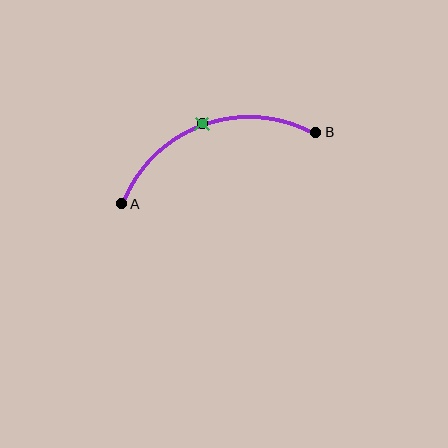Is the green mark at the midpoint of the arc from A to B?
Yes. The green mark lies on the arc at equal arc-length from both A and B — it is the arc midpoint.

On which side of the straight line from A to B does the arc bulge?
The arc bulges above the straight line connecting A and B.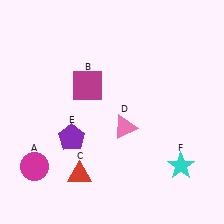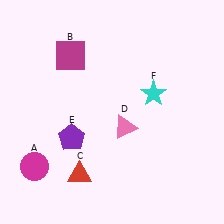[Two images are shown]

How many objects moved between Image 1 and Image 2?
2 objects moved between the two images.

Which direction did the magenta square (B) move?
The magenta square (B) moved up.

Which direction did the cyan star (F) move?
The cyan star (F) moved up.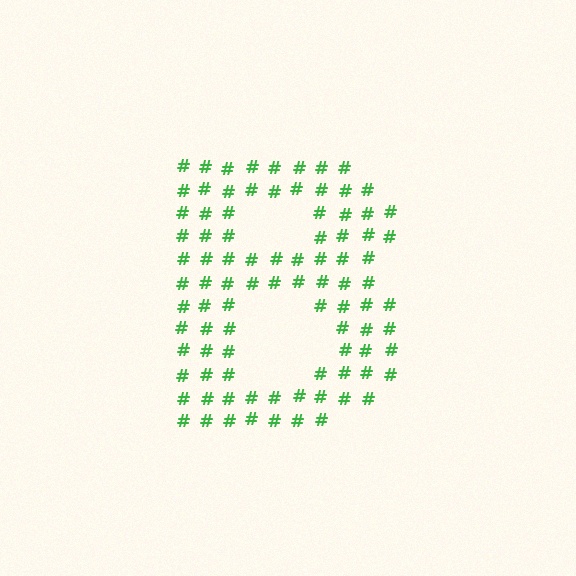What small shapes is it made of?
It is made of small hash symbols.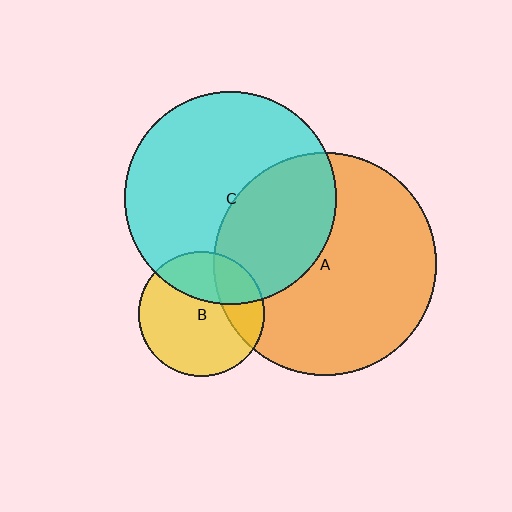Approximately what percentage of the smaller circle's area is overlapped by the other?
Approximately 30%.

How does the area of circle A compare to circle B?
Approximately 3.2 times.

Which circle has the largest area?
Circle A (orange).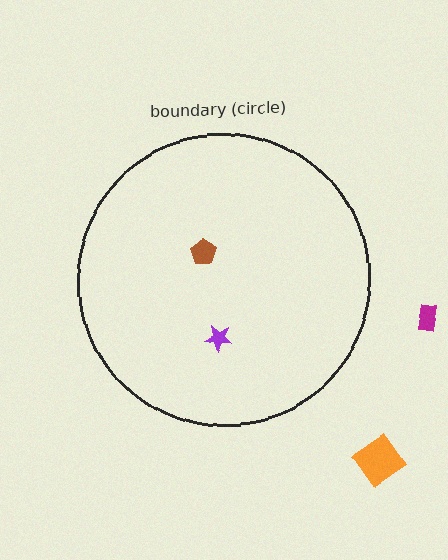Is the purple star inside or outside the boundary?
Inside.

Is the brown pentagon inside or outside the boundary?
Inside.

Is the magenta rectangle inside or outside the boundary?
Outside.